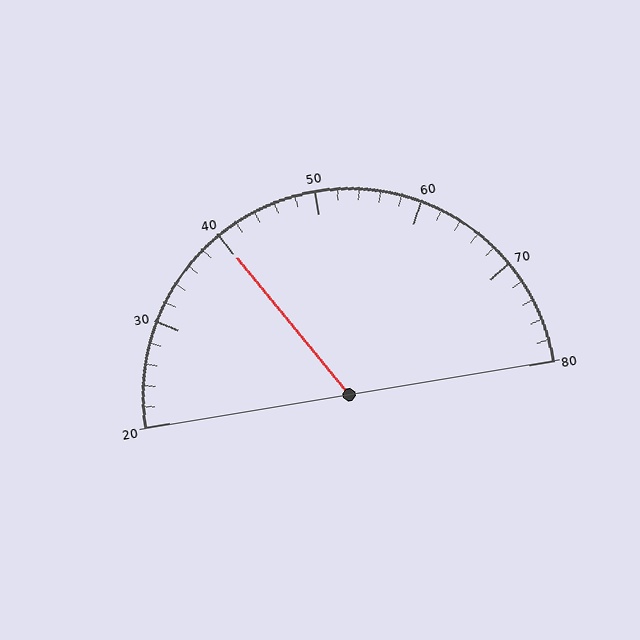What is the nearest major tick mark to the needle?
The nearest major tick mark is 40.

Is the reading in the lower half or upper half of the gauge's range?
The reading is in the lower half of the range (20 to 80).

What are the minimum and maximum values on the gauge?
The gauge ranges from 20 to 80.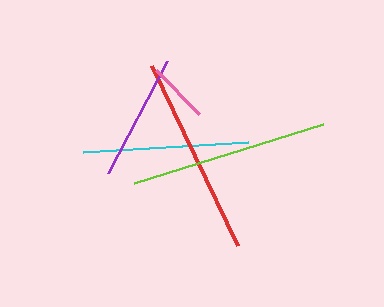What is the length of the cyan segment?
The cyan segment is approximately 166 pixels long.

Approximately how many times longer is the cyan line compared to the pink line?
The cyan line is approximately 2.7 times the length of the pink line.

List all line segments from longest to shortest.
From longest to shortest: red, lime, cyan, purple, pink.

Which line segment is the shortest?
The pink line is the shortest at approximately 62 pixels.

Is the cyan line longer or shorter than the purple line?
The cyan line is longer than the purple line.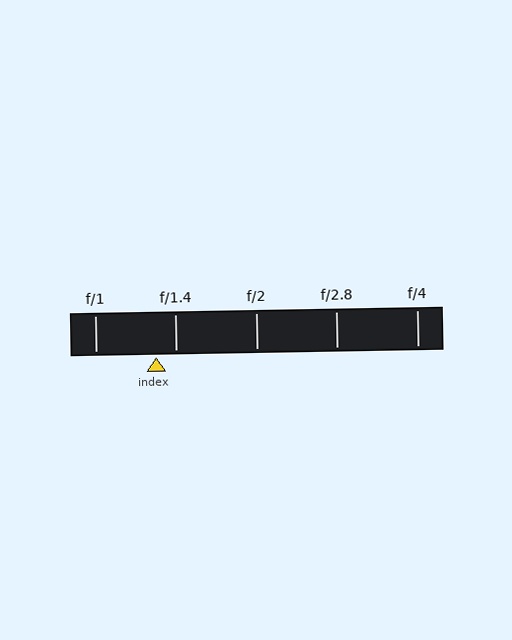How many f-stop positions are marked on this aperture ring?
There are 5 f-stop positions marked.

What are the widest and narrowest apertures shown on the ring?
The widest aperture shown is f/1 and the narrowest is f/4.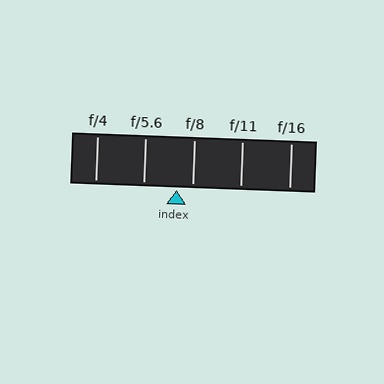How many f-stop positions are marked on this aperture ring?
There are 5 f-stop positions marked.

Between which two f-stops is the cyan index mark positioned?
The index mark is between f/5.6 and f/8.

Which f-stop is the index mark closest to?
The index mark is closest to f/8.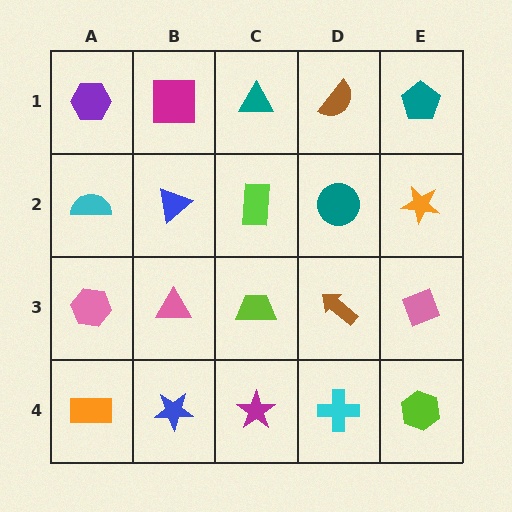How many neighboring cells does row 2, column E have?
3.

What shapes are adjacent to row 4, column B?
A pink triangle (row 3, column B), an orange rectangle (row 4, column A), a magenta star (row 4, column C).